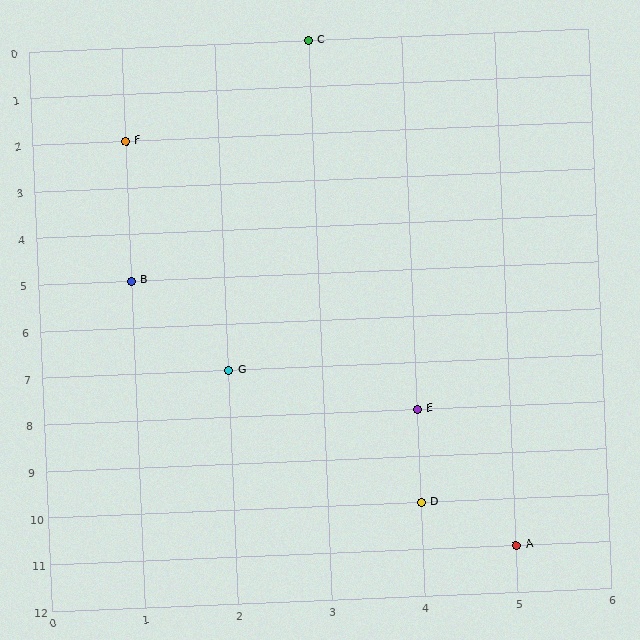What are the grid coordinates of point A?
Point A is at grid coordinates (5, 11).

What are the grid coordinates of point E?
Point E is at grid coordinates (4, 8).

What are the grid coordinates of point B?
Point B is at grid coordinates (1, 5).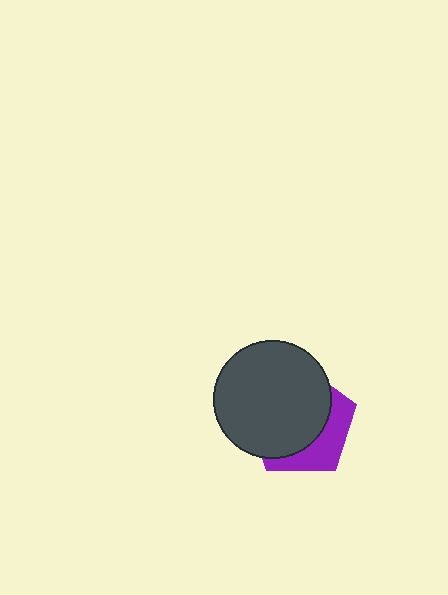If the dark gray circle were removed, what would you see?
You would see the complete purple pentagon.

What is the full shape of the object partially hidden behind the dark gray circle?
The partially hidden object is a purple pentagon.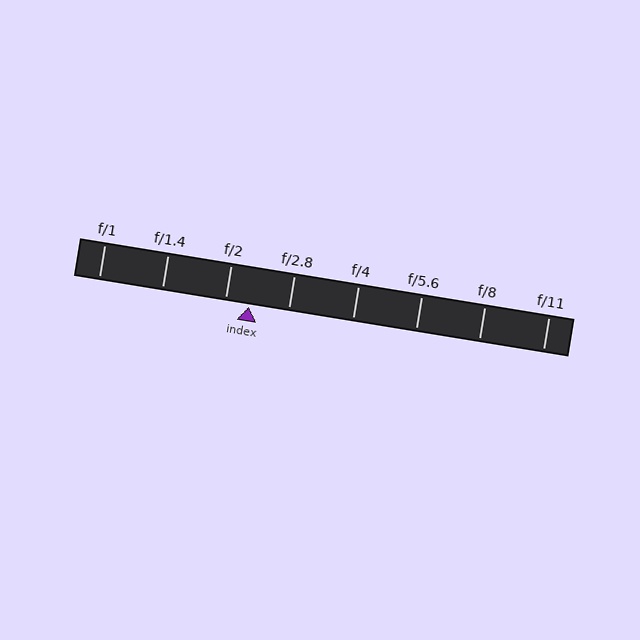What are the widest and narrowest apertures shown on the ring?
The widest aperture shown is f/1 and the narrowest is f/11.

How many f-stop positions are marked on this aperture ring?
There are 8 f-stop positions marked.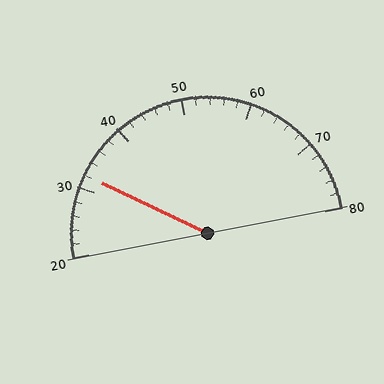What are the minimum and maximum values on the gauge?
The gauge ranges from 20 to 80.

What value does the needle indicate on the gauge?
The needle indicates approximately 32.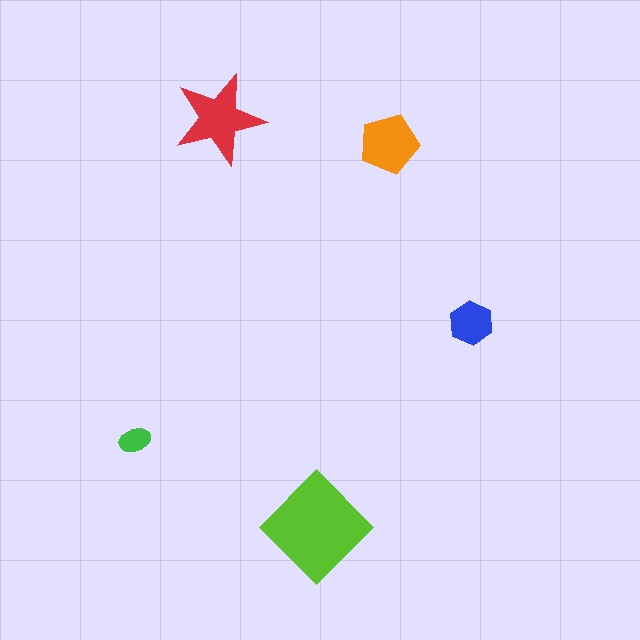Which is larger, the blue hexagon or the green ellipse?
The blue hexagon.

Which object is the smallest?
The green ellipse.